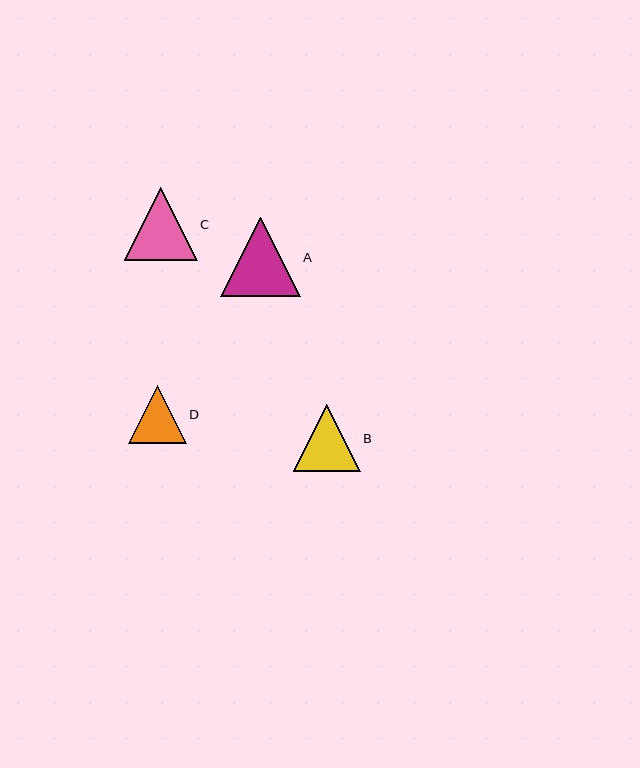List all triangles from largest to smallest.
From largest to smallest: A, C, B, D.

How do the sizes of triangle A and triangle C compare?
Triangle A and triangle C are approximately the same size.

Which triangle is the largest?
Triangle A is the largest with a size of approximately 79 pixels.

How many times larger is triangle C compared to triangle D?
Triangle C is approximately 1.3 times the size of triangle D.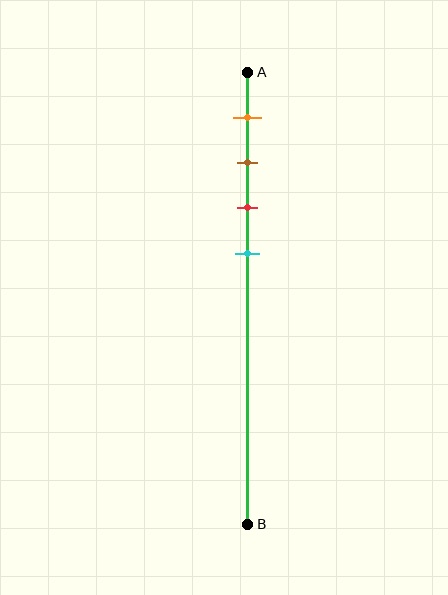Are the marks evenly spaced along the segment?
Yes, the marks are approximately evenly spaced.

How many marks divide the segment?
There are 4 marks dividing the segment.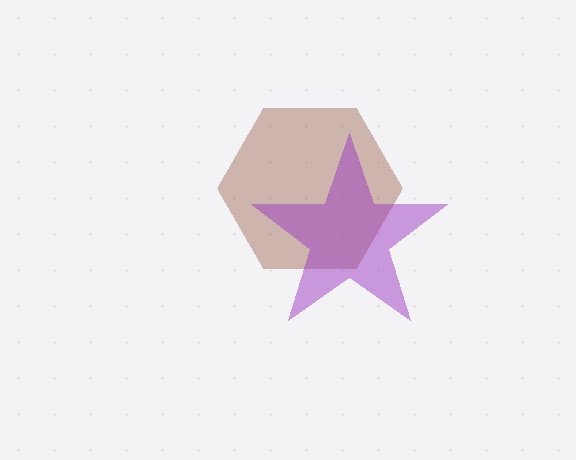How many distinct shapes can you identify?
There are 2 distinct shapes: a brown hexagon, a purple star.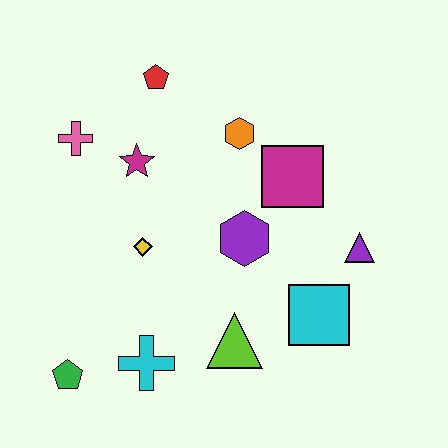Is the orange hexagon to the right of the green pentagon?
Yes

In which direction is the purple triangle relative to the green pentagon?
The purple triangle is to the right of the green pentagon.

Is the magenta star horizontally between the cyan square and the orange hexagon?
No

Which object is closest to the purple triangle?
The cyan square is closest to the purple triangle.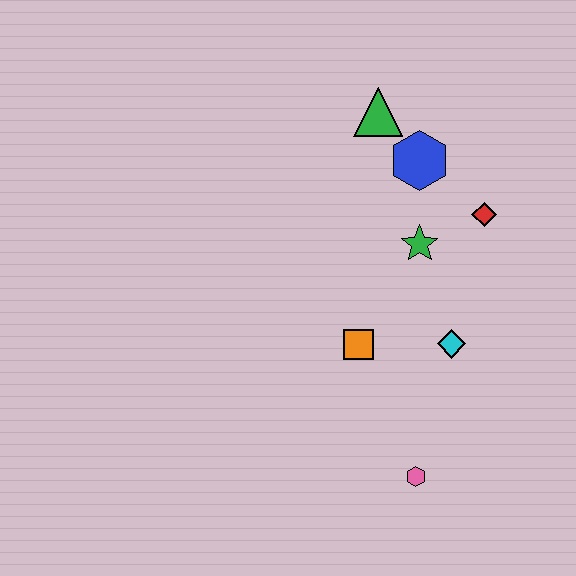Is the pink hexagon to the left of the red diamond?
Yes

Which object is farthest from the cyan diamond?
The green triangle is farthest from the cyan diamond.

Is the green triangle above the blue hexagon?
Yes